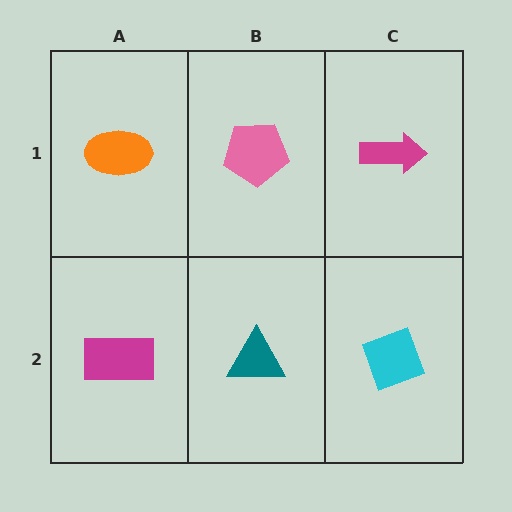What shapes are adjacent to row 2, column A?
An orange ellipse (row 1, column A), a teal triangle (row 2, column B).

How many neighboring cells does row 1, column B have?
3.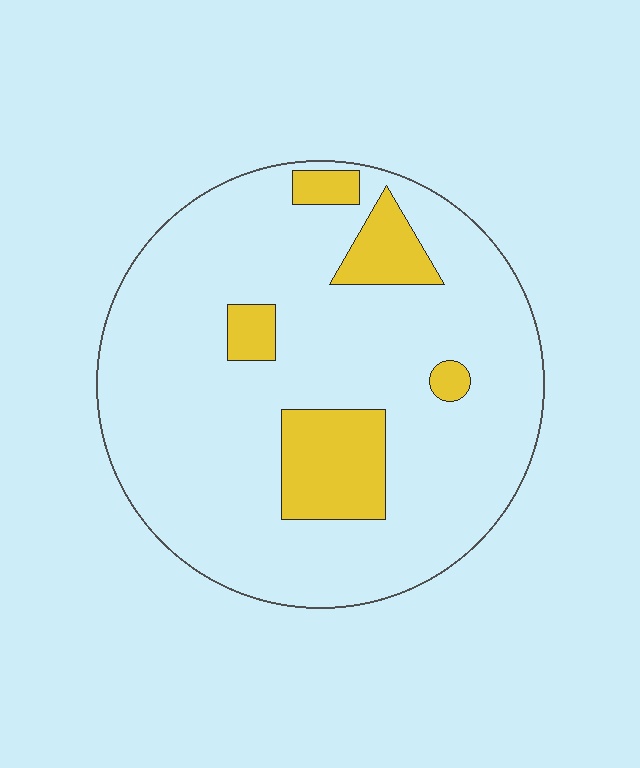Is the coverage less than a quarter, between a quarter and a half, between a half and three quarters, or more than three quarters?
Less than a quarter.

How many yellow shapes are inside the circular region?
5.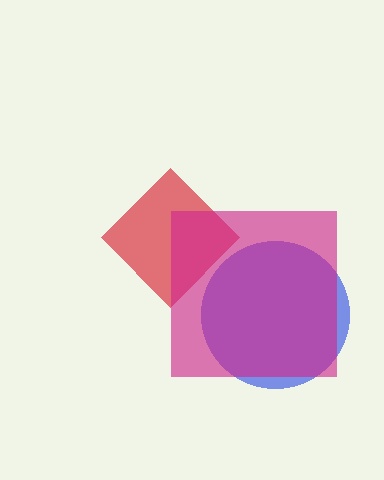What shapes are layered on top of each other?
The layered shapes are: a blue circle, a red diamond, a magenta square.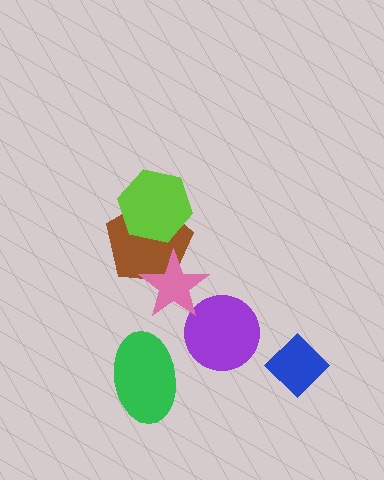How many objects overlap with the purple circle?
0 objects overlap with the purple circle.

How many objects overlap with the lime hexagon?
1 object overlaps with the lime hexagon.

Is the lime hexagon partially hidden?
No, no other shape covers it.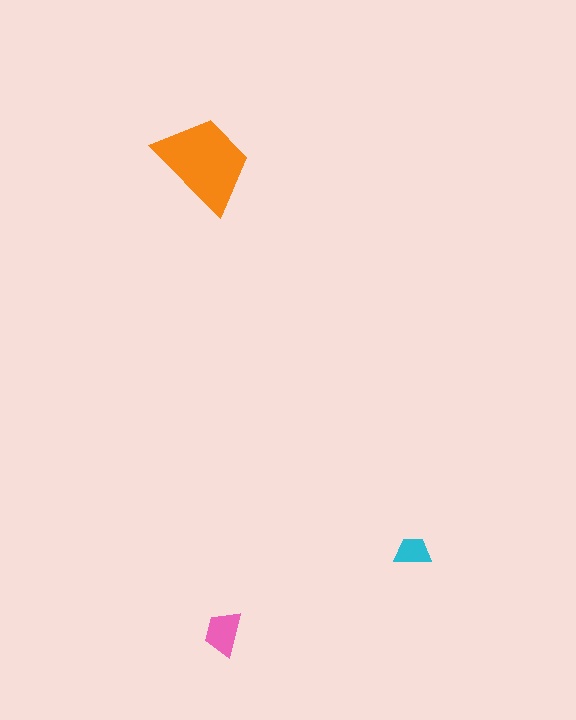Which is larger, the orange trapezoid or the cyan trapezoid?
The orange one.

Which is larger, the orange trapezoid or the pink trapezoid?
The orange one.